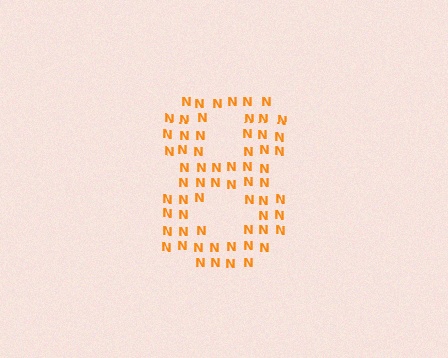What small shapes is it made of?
It is made of small letter N's.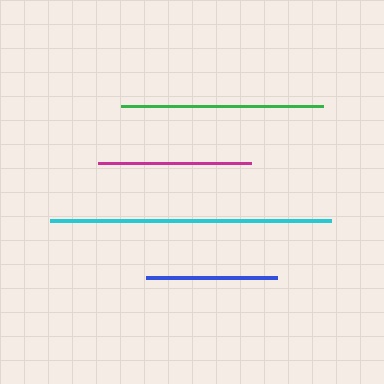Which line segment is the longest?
The cyan line is the longest at approximately 281 pixels.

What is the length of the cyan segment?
The cyan segment is approximately 281 pixels long.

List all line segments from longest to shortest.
From longest to shortest: cyan, green, magenta, blue.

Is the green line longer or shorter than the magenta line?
The green line is longer than the magenta line.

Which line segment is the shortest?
The blue line is the shortest at approximately 131 pixels.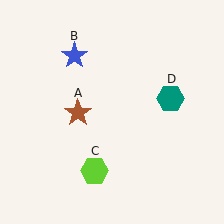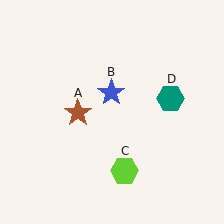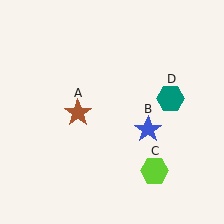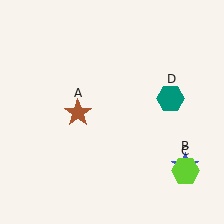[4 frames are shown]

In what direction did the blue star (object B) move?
The blue star (object B) moved down and to the right.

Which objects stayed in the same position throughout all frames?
Brown star (object A) and teal hexagon (object D) remained stationary.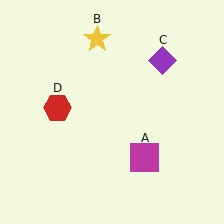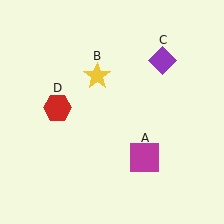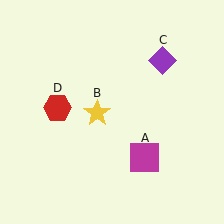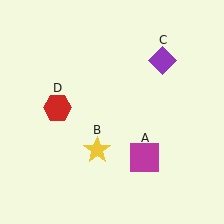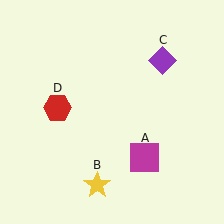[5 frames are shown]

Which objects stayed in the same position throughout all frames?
Magenta square (object A) and purple diamond (object C) and red hexagon (object D) remained stationary.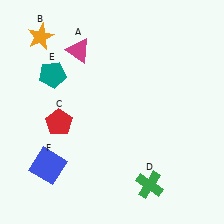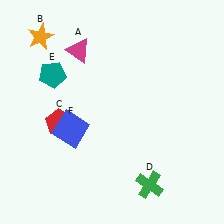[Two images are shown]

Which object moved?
The blue square (F) moved up.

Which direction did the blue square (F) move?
The blue square (F) moved up.